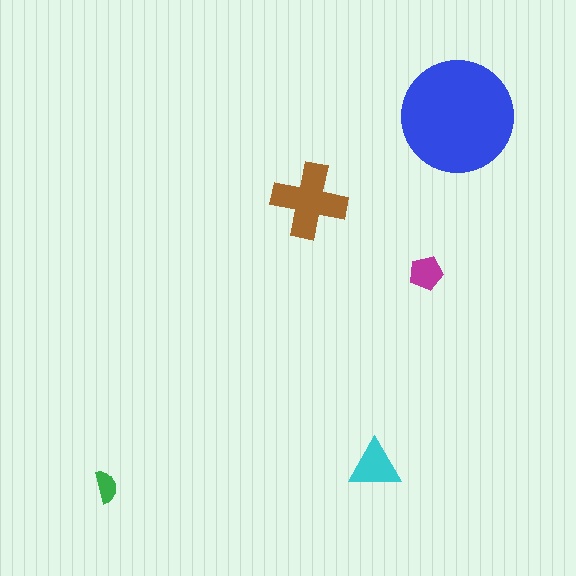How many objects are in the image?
There are 5 objects in the image.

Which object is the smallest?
The green semicircle.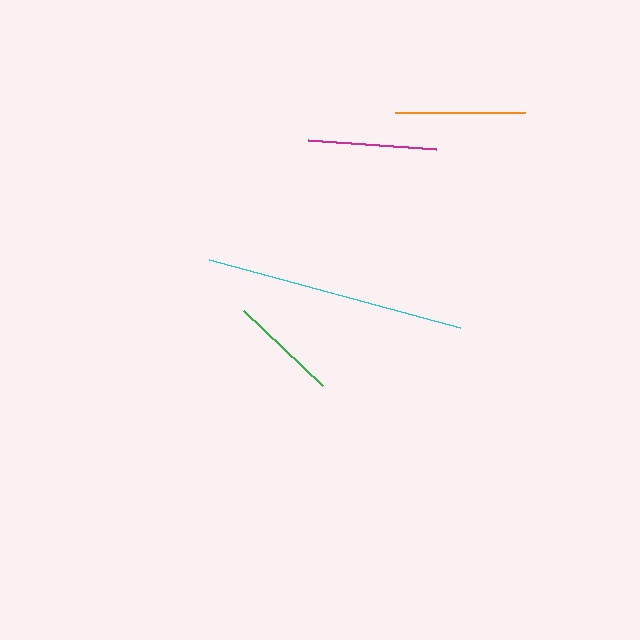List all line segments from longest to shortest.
From longest to shortest: cyan, orange, magenta, green.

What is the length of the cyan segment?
The cyan segment is approximately 261 pixels long.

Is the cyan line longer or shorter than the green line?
The cyan line is longer than the green line.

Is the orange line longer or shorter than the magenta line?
The orange line is longer than the magenta line.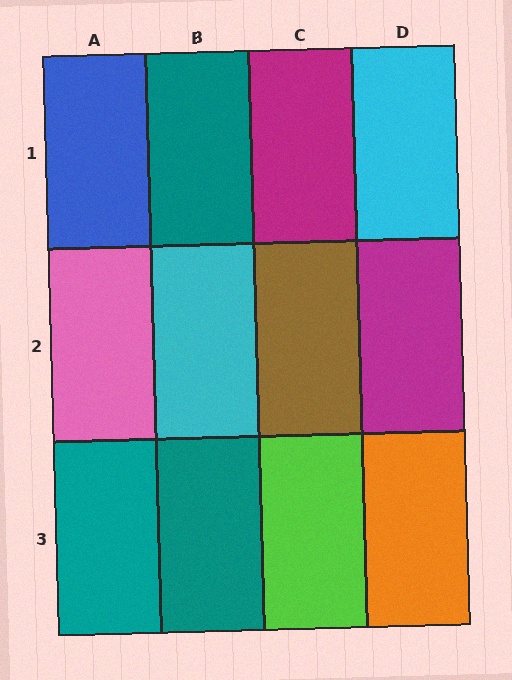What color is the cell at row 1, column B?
Teal.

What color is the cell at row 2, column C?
Brown.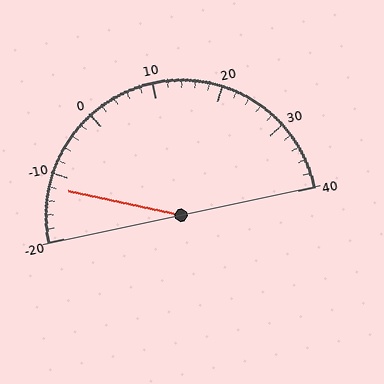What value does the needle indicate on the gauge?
The needle indicates approximately -12.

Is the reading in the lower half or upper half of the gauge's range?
The reading is in the lower half of the range (-20 to 40).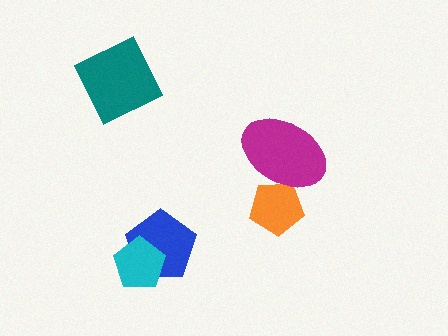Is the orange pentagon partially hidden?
Yes, it is partially covered by another shape.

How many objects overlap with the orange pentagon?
1 object overlaps with the orange pentagon.